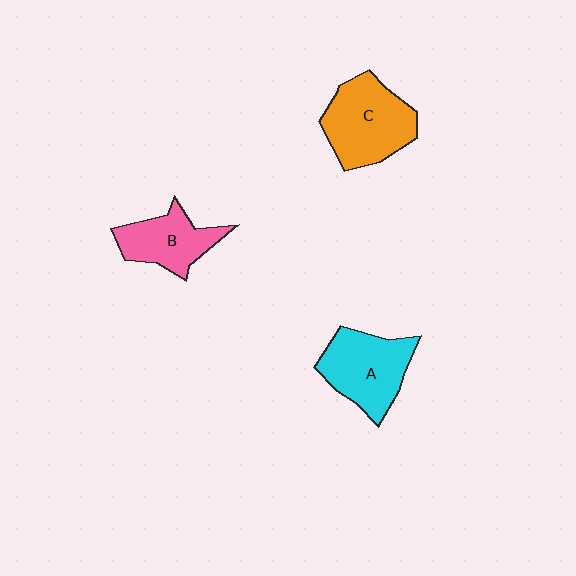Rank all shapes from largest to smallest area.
From largest to smallest: C (orange), A (cyan), B (pink).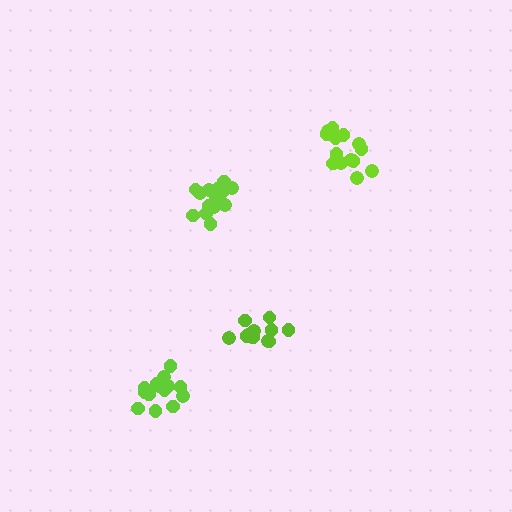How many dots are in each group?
Group 1: 11 dots, Group 2: 15 dots, Group 3: 16 dots, Group 4: 14 dots (56 total).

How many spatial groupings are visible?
There are 4 spatial groupings.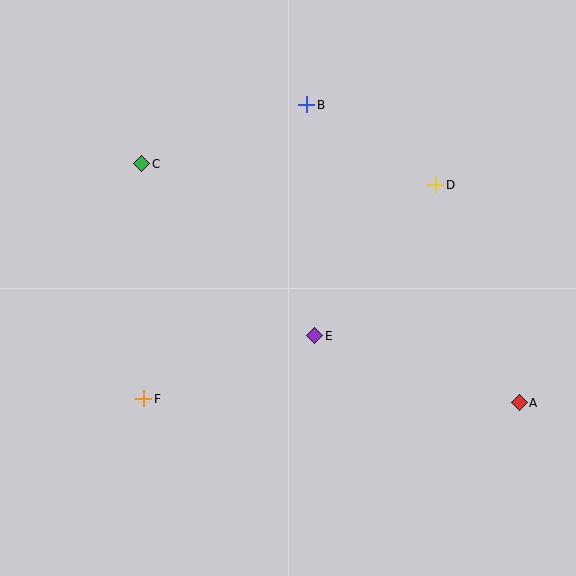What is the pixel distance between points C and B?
The distance between C and B is 175 pixels.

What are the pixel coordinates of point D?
Point D is at (436, 185).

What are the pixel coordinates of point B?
Point B is at (307, 105).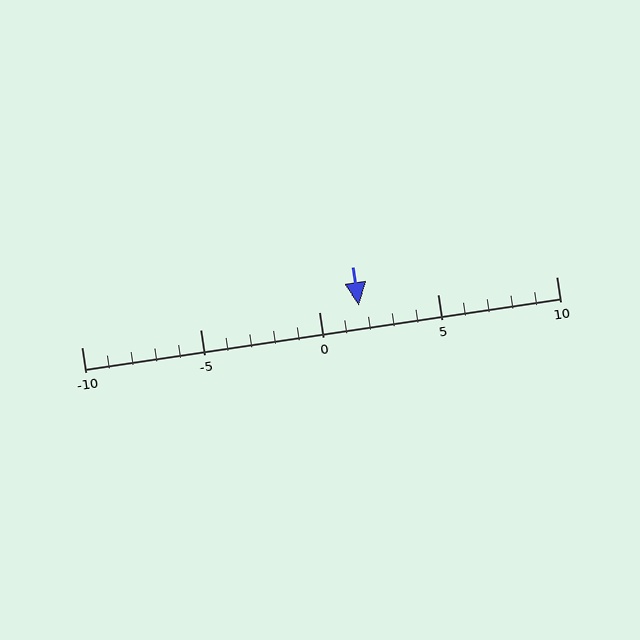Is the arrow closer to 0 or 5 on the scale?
The arrow is closer to 0.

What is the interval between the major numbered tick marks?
The major tick marks are spaced 5 units apart.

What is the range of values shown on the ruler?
The ruler shows values from -10 to 10.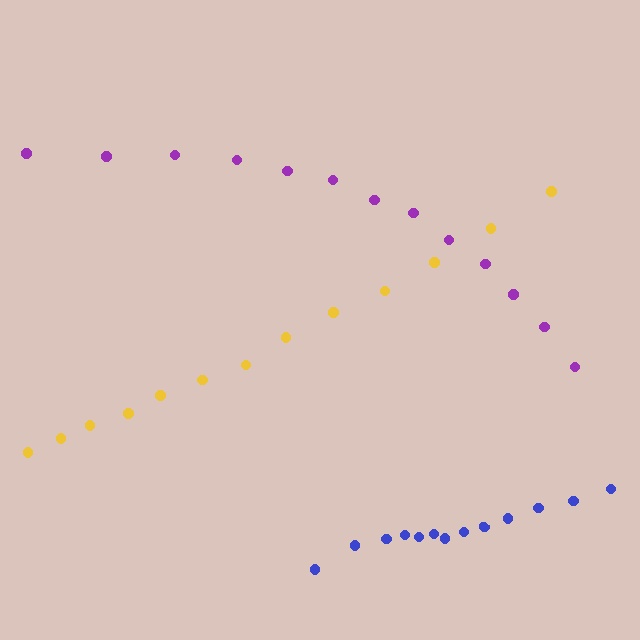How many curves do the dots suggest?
There are 3 distinct paths.